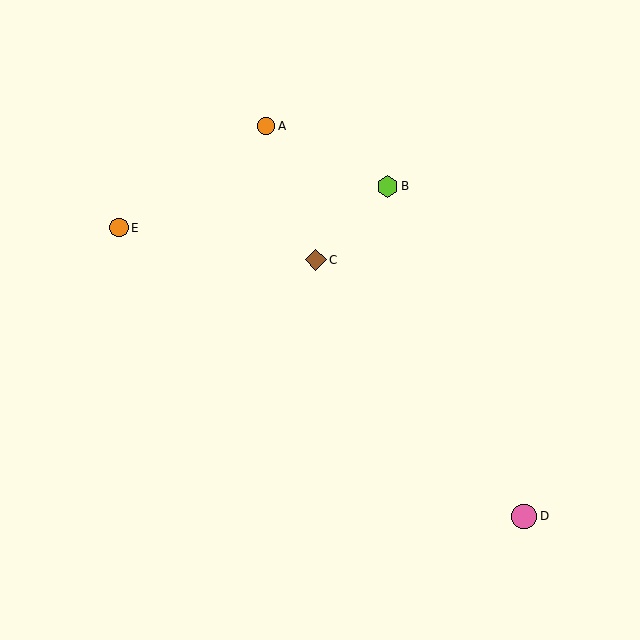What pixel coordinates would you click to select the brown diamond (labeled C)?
Click at (316, 260) to select the brown diamond C.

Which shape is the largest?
The pink circle (labeled D) is the largest.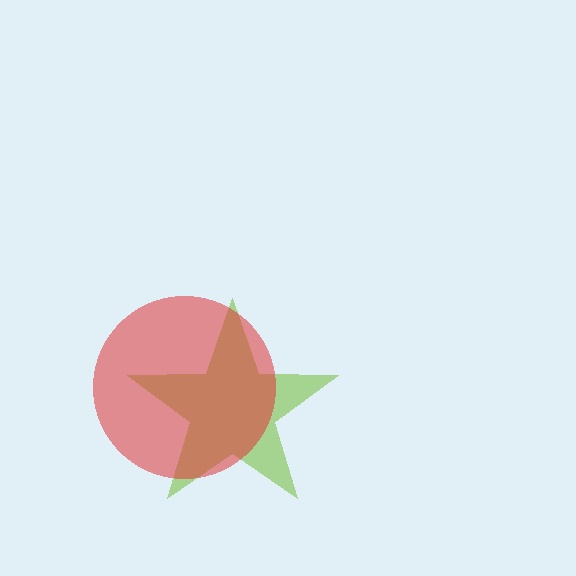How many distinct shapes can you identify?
There are 2 distinct shapes: a lime star, a red circle.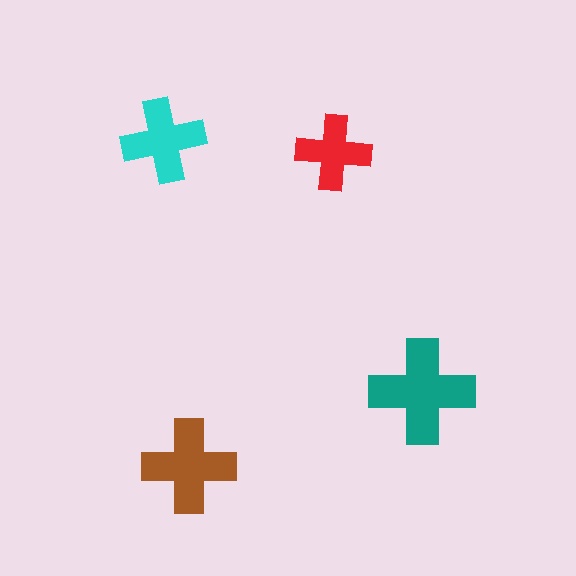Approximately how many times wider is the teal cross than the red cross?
About 1.5 times wider.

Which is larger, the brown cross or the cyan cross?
The brown one.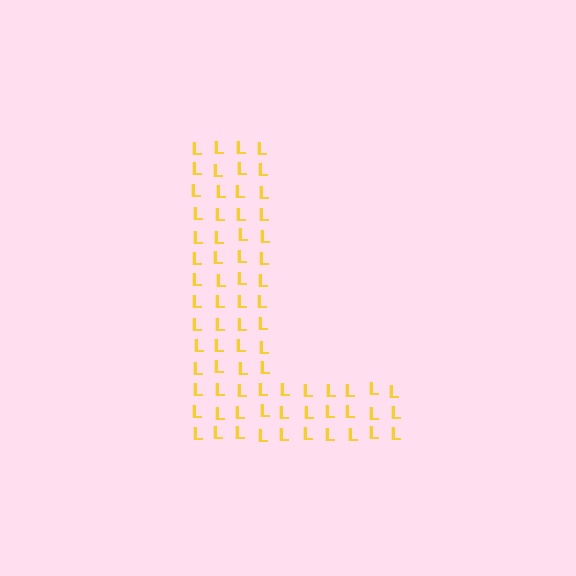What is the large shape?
The large shape is the letter L.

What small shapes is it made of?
It is made of small letter L's.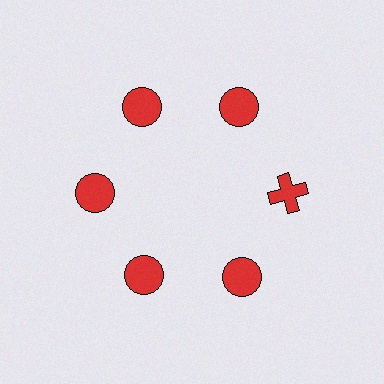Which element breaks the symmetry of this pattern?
The red cross at roughly the 3 o'clock position breaks the symmetry. All other shapes are red circles.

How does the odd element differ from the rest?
It has a different shape: cross instead of circle.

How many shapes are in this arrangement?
There are 6 shapes arranged in a ring pattern.